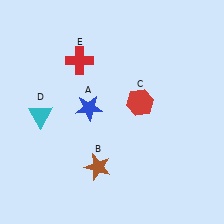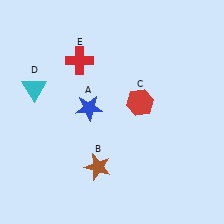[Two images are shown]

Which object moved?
The cyan triangle (D) moved up.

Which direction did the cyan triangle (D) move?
The cyan triangle (D) moved up.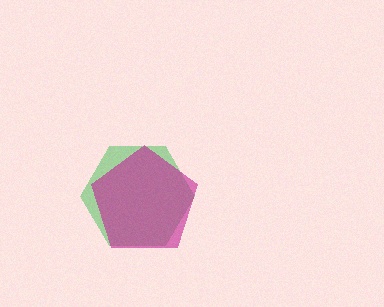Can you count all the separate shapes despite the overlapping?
Yes, there are 2 separate shapes.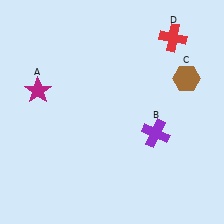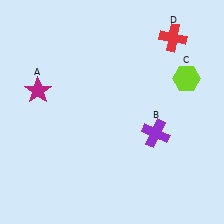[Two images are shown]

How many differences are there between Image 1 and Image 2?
There is 1 difference between the two images.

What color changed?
The hexagon (C) changed from brown in Image 1 to lime in Image 2.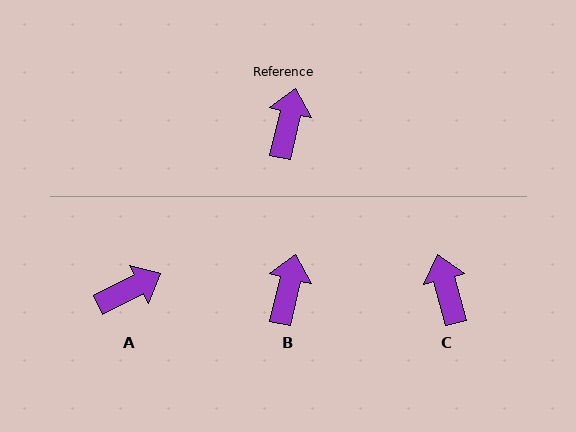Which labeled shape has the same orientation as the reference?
B.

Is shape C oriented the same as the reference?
No, it is off by about 28 degrees.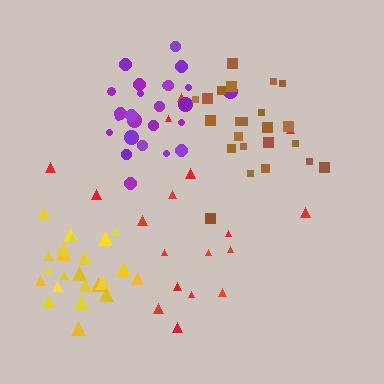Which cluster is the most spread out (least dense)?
Red.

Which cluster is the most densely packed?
Purple.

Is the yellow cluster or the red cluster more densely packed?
Yellow.